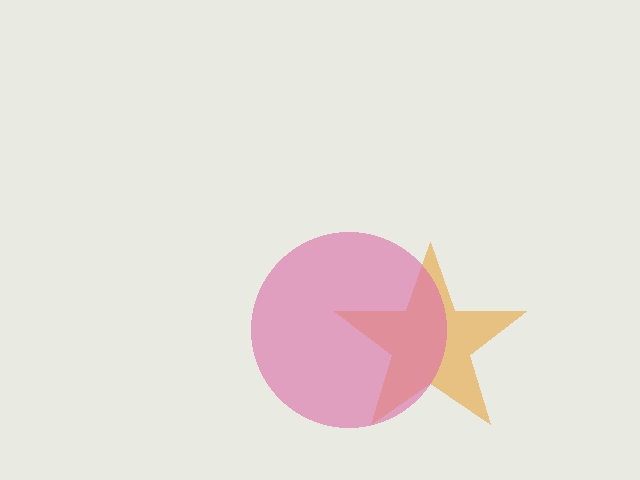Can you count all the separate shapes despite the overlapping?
Yes, there are 2 separate shapes.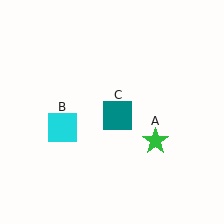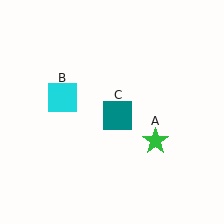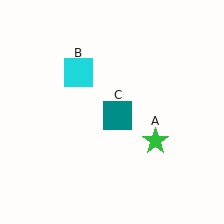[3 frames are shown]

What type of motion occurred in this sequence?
The cyan square (object B) rotated clockwise around the center of the scene.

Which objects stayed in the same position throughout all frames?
Green star (object A) and teal square (object C) remained stationary.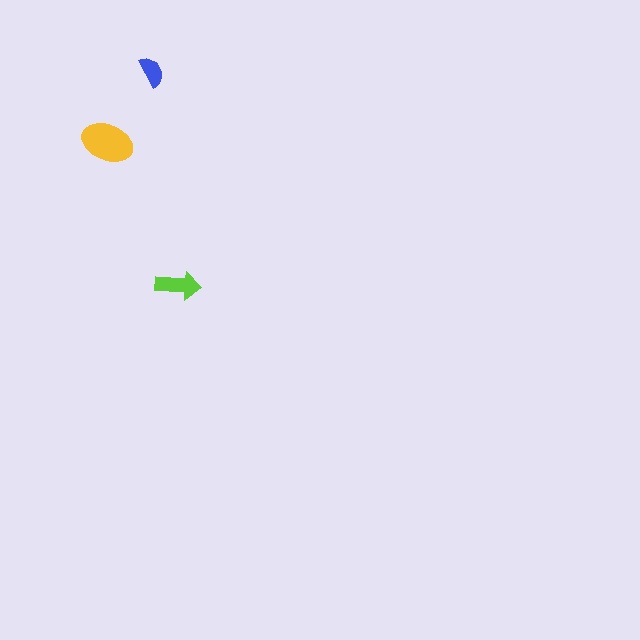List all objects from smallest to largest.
The blue semicircle, the lime arrow, the yellow ellipse.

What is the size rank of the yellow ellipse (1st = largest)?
1st.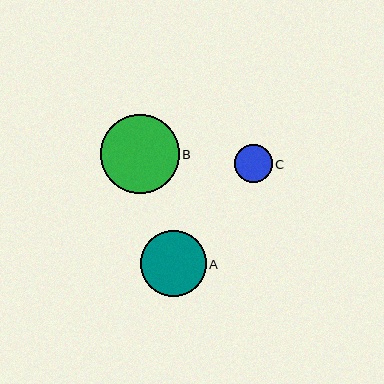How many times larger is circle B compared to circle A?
Circle B is approximately 1.2 times the size of circle A.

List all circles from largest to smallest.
From largest to smallest: B, A, C.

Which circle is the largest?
Circle B is the largest with a size of approximately 78 pixels.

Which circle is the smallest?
Circle C is the smallest with a size of approximately 38 pixels.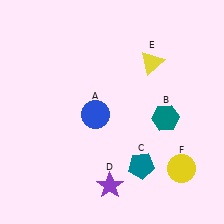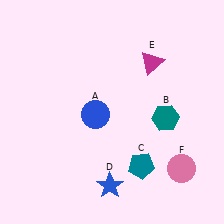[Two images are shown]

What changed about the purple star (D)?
In Image 1, D is purple. In Image 2, it changed to blue.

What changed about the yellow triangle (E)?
In Image 1, E is yellow. In Image 2, it changed to magenta.